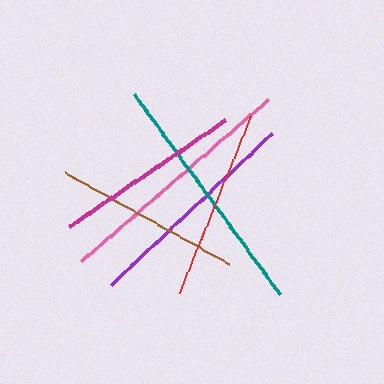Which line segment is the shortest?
The brown line is the shortest at approximately 187 pixels.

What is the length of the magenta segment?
The magenta segment is approximately 189 pixels long.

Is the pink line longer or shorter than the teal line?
The pink line is longer than the teal line.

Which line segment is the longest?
The pink line is the longest at approximately 248 pixels.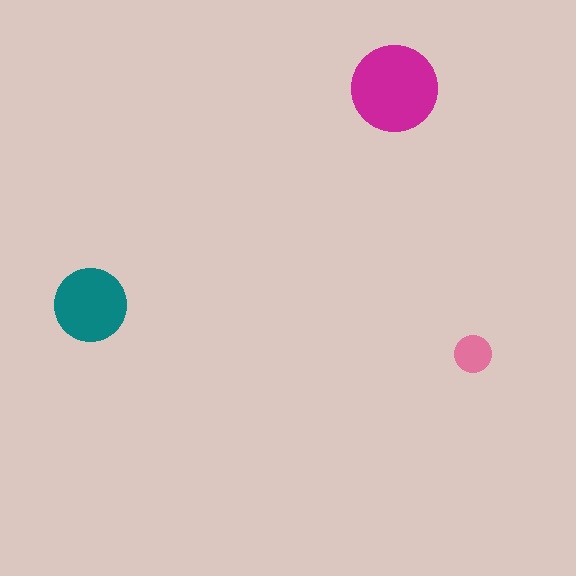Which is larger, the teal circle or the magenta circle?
The magenta one.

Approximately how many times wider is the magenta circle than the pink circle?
About 2.5 times wider.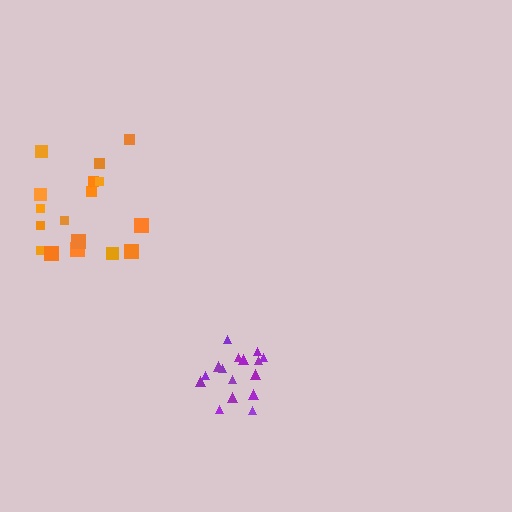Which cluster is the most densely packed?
Purple.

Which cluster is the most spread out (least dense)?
Orange.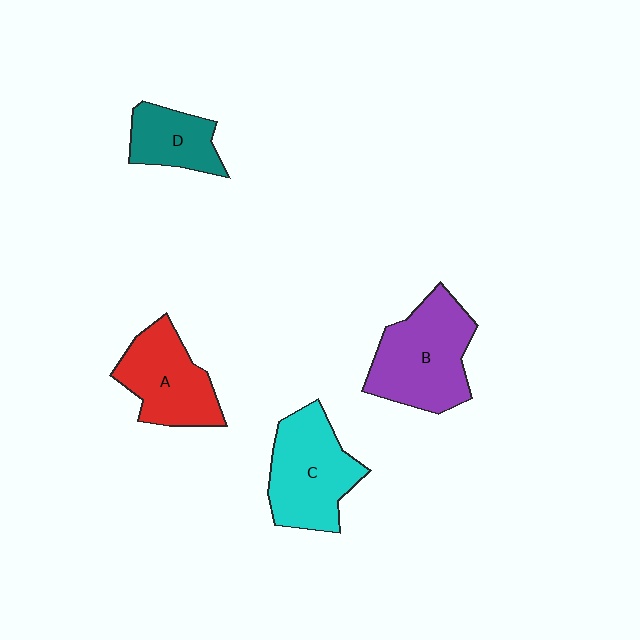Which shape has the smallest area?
Shape D (teal).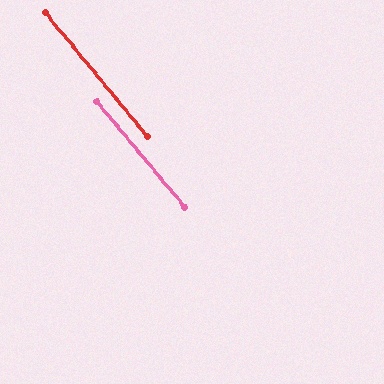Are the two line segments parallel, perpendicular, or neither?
Parallel — their directions differ by only 0.7°.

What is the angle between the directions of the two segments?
Approximately 1 degree.